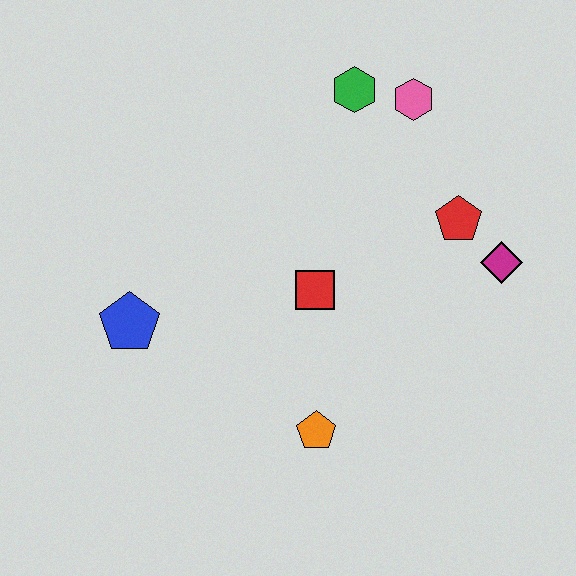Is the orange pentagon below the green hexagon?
Yes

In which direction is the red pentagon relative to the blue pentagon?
The red pentagon is to the right of the blue pentagon.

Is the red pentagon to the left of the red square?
No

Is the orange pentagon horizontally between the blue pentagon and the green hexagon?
Yes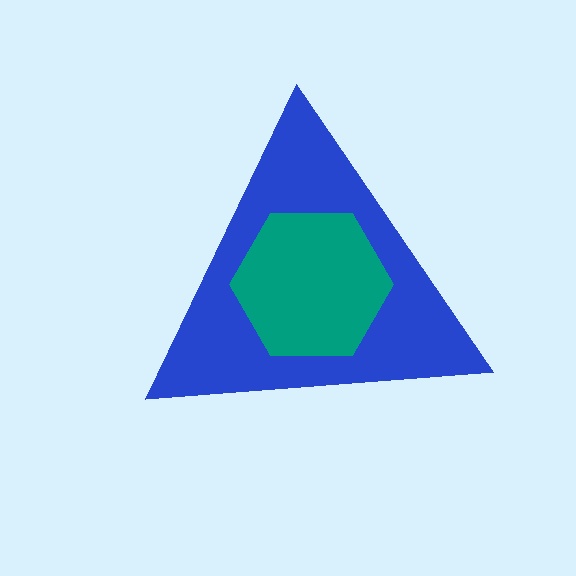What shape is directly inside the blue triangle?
The teal hexagon.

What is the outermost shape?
The blue triangle.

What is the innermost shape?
The teal hexagon.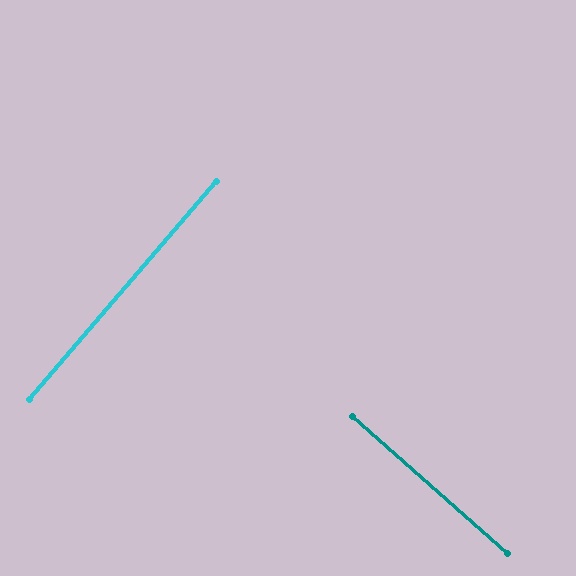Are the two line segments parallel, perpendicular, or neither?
Perpendicular — they meet at approximately 89°.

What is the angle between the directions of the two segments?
Approximately 89 degrees.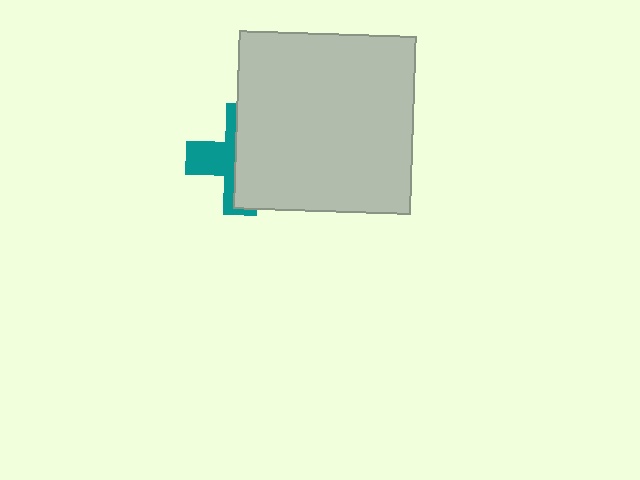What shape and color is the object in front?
The object in front is a light gray square.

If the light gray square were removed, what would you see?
You would see the complete teal cross.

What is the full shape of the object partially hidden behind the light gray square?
The partially hidden object is a teal cross.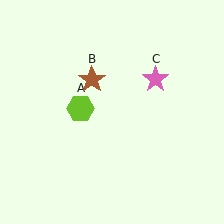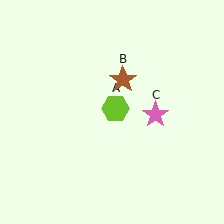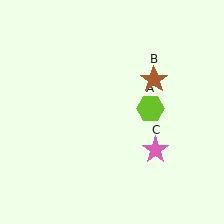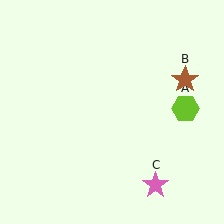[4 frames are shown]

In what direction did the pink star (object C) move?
The pink star (object C) moved down.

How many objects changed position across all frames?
3 objects changed position: lime hexagon (object A), brown star (object B), pink star (object C).